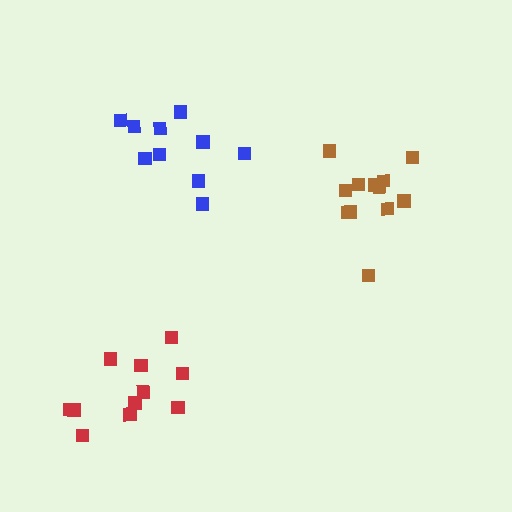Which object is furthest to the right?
The brown cluster is rightmost.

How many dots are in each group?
Group 1: 11 dots, Group 2: 12 dots, Group 3: 10 dots (33 total).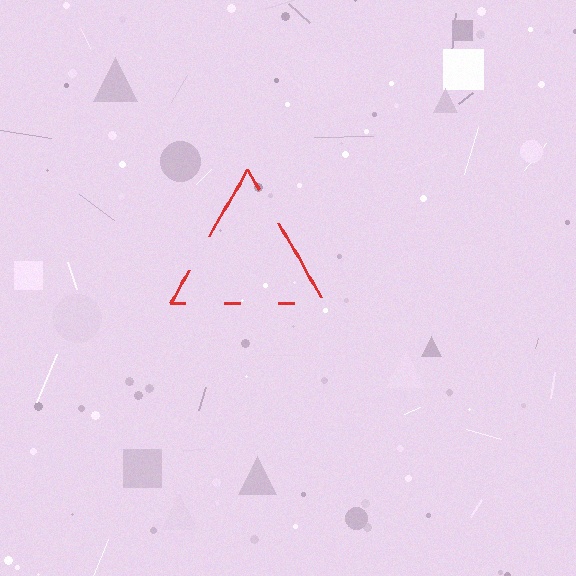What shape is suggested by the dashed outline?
The dashed outline suggests a triangle.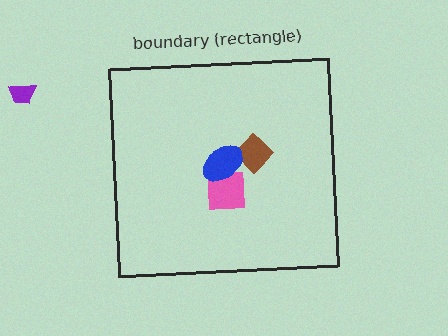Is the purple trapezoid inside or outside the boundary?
Outside.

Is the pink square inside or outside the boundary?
Inside.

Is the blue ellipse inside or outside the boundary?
Inside.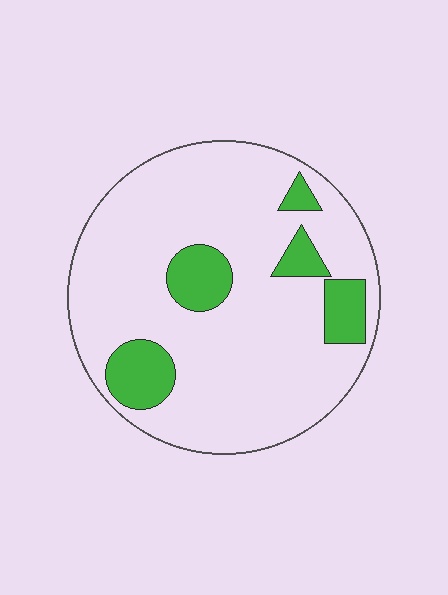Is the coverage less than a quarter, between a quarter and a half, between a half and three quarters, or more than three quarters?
Less than a quarter.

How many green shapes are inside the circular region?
5.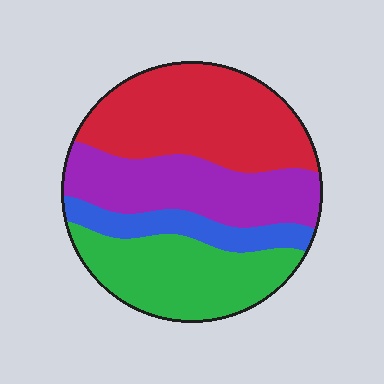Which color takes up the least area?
Blue, at roughly 10%.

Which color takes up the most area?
Red, at roughly 35%.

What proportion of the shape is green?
Green takes up about one quarter (1/4) of the shape.